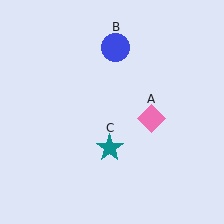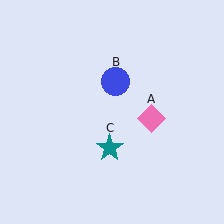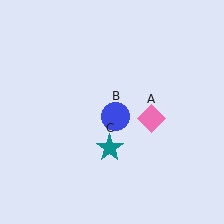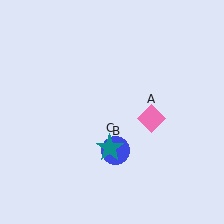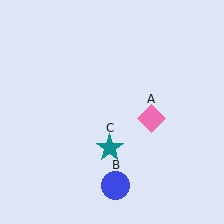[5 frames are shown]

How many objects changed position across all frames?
1 object changed position: blue circle (object B).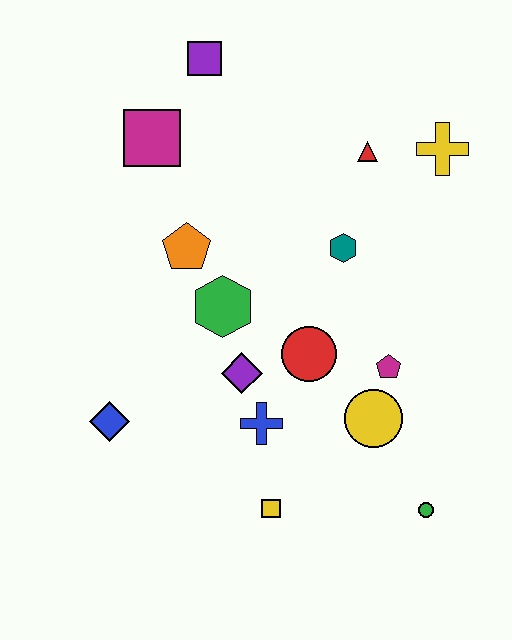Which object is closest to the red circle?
The purple diamond is closest to the red circle.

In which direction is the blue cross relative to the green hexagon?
The blue cross is below the green hexagon.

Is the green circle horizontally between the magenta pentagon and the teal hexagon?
No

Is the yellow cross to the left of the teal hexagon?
No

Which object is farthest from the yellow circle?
The purple square is farthest from the yellow circle.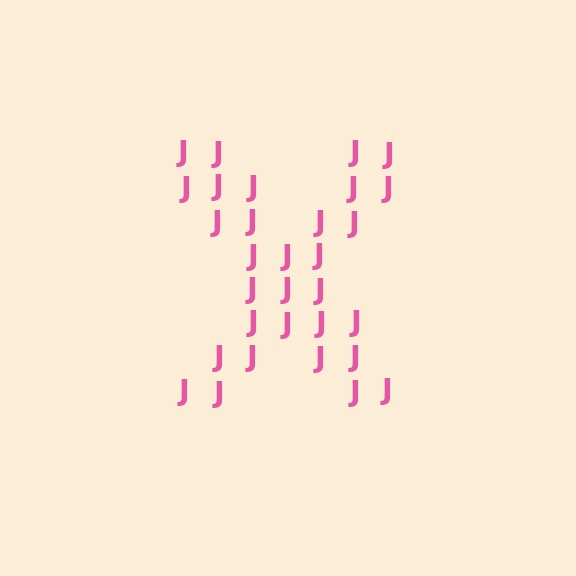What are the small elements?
The small elements are letter J's.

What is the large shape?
The large shape is the letter X.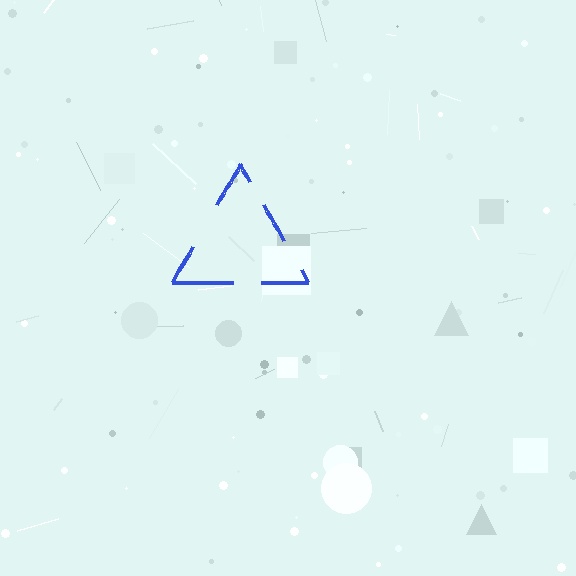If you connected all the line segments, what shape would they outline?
They would outline a triangle.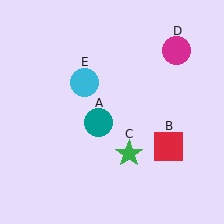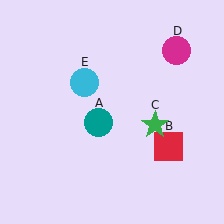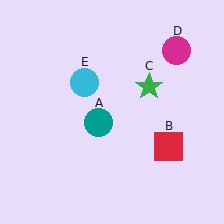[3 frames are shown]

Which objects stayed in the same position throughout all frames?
Teal circle (object A) and red square (object B) and magenta circle (object D) and cyan circle (object E) remained stationary.